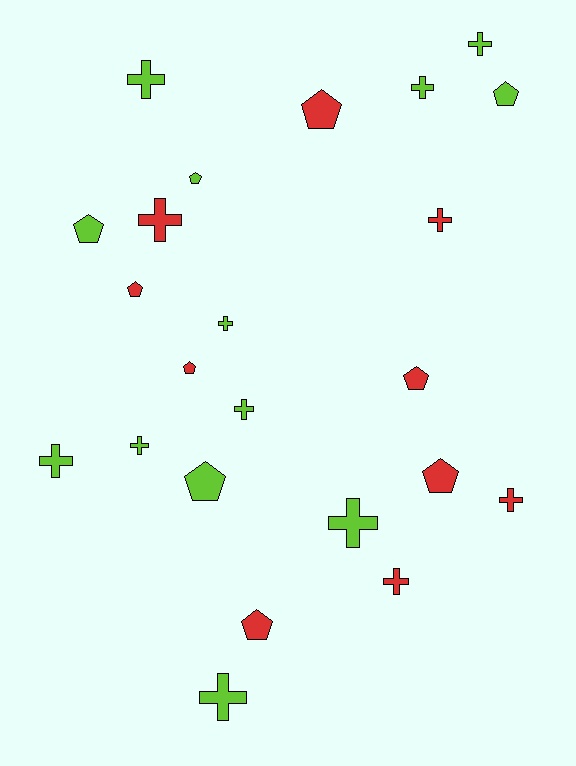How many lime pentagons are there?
There are 4 lime pentagons.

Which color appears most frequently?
Lime, with 13 objects.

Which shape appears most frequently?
Cross, with 13 objects.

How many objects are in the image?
There are 23 objects.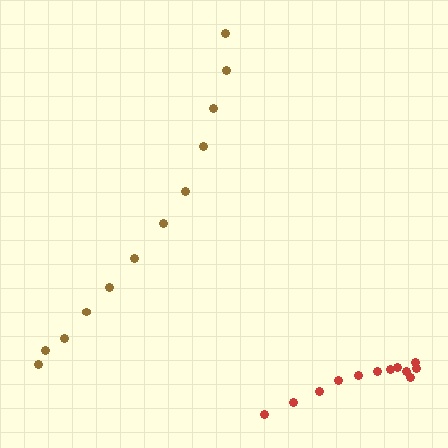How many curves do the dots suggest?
There are 2 distinct paths.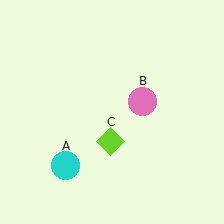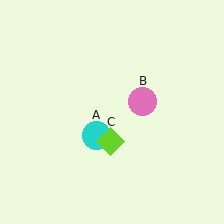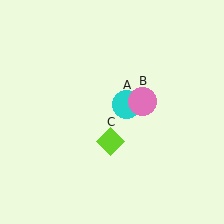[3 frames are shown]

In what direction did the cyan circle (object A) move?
The cyan circle (object A) moved up and to the right.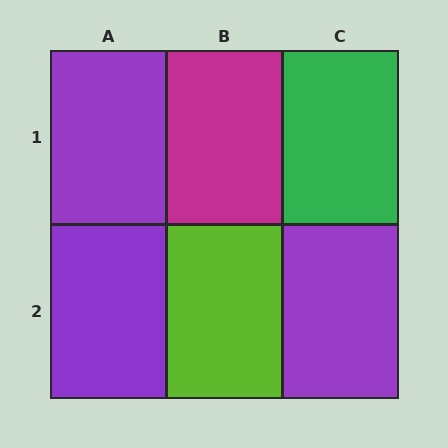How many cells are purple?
3 cells are purple.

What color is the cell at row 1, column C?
Green.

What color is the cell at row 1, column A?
Purple.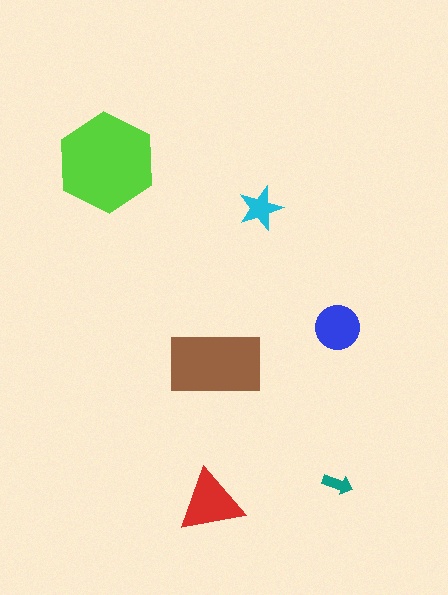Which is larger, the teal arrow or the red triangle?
The red triangle.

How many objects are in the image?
There are 6 objects in the image.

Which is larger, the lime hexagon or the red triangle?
The lime hexagon.